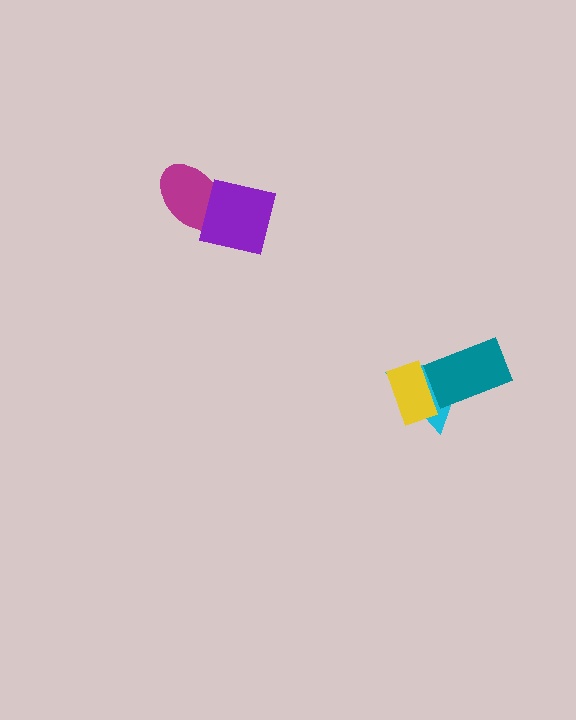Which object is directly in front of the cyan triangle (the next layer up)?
The yellow rectangle is directly in front of the cyan triangle.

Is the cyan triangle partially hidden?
Yes, it is partially covered by another shape.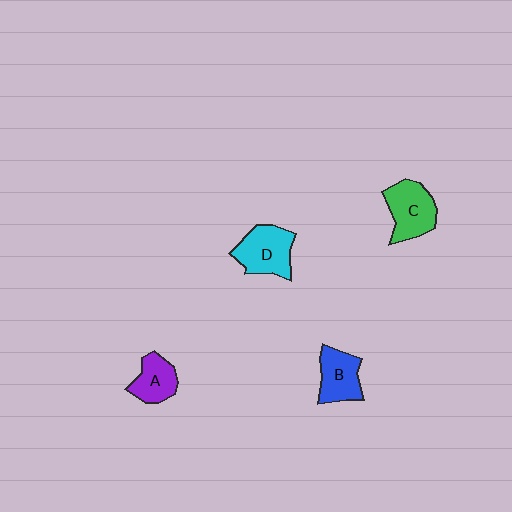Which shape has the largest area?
Shape D (cyan).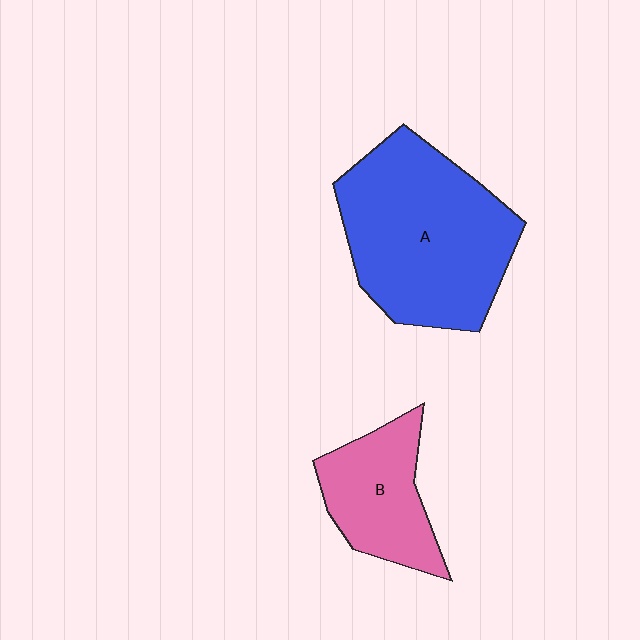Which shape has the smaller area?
Shape B (pink).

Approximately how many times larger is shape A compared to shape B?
Approximately 2.0 times.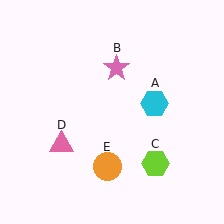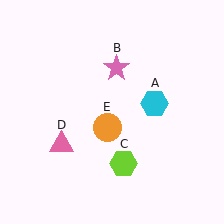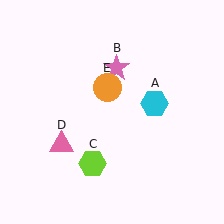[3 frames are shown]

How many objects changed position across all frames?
2 objects changed position: lime hexagon (object C), orange circle (object E).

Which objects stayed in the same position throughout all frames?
Cyan hexagon (object A) and pink star (object B) and pink triangle (object D) remained stationary.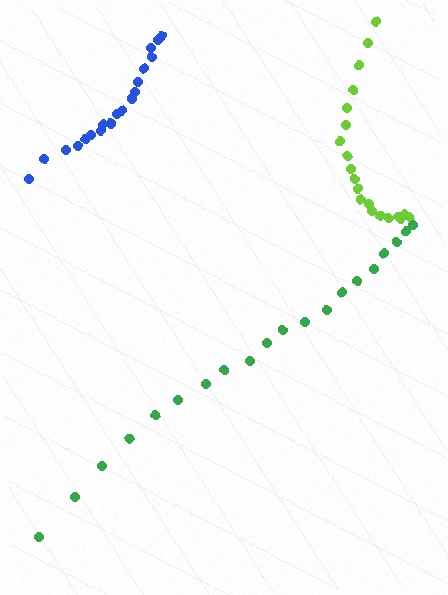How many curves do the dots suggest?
There are 3 distinct paths.